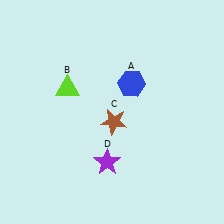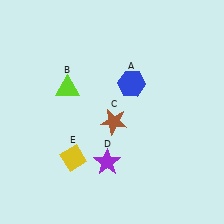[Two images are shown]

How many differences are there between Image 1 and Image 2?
There is 1 difference between the two images.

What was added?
A yellow diamond (E) was added in Image 2.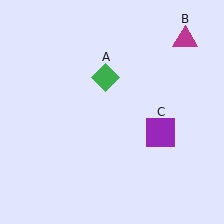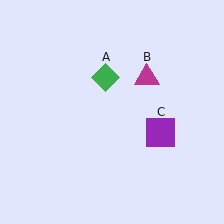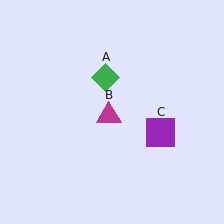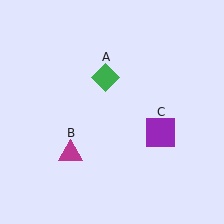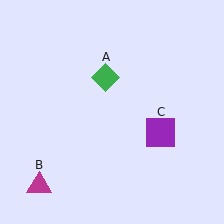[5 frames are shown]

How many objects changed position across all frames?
1 object changed position: magenta triangle (object B).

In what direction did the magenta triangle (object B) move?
The magenta triangle (object B) moved down and to the left.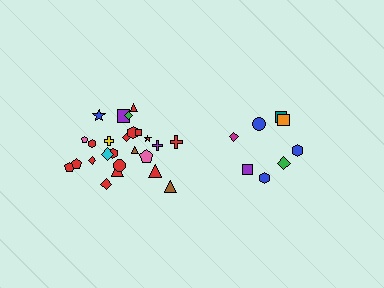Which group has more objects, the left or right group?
The left group.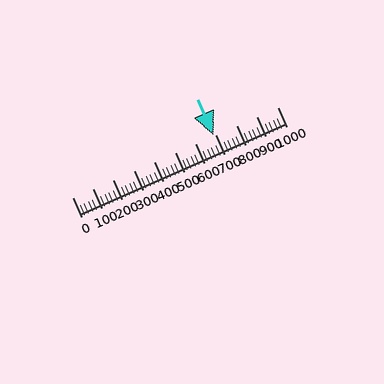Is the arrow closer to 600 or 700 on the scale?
The arrow is closer to 700.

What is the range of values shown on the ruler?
The ruler shows values from 0 to 1000.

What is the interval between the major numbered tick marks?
The major tick marks are spaced 100 units apart.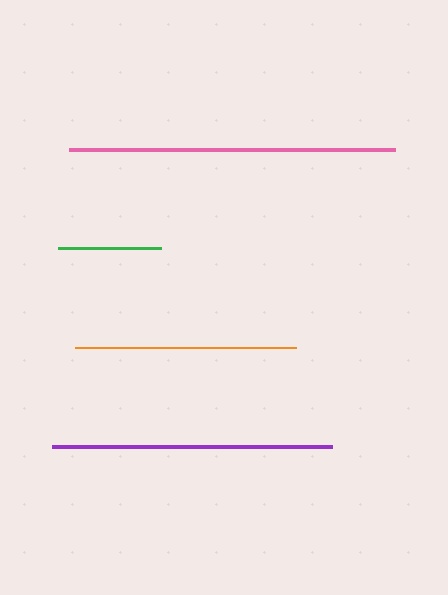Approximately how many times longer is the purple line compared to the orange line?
The purple line is approximately 1.3 times the length of the orange line.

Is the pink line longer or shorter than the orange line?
The pink line is longer than the orange line.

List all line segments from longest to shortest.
From longest to shortest: pink, purple, orange, green.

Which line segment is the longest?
The pink line is the longest at approximately 326 pixels.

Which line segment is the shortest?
The green line is the shortest at approximately 103 pixels.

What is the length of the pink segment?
The pink segment is approximately 326 pixels long.